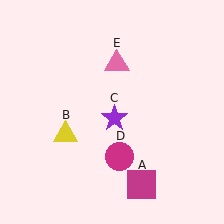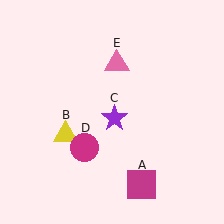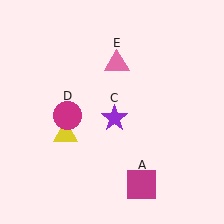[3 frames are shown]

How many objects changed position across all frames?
1 object changed position: magenta circle (object D).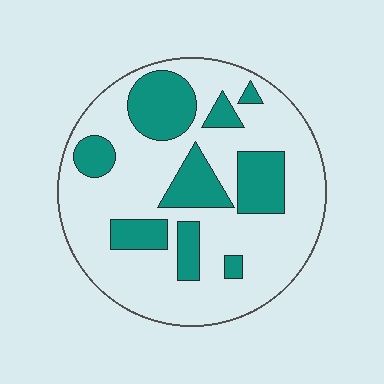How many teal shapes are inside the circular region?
9.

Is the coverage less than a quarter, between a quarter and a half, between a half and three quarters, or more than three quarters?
Between a quarter and a half.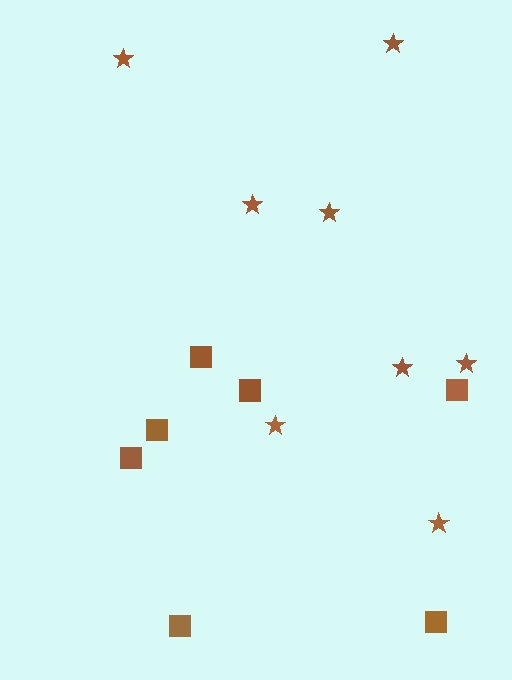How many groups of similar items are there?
There are 2 groups: one group of stars (8) and one group of squares (7).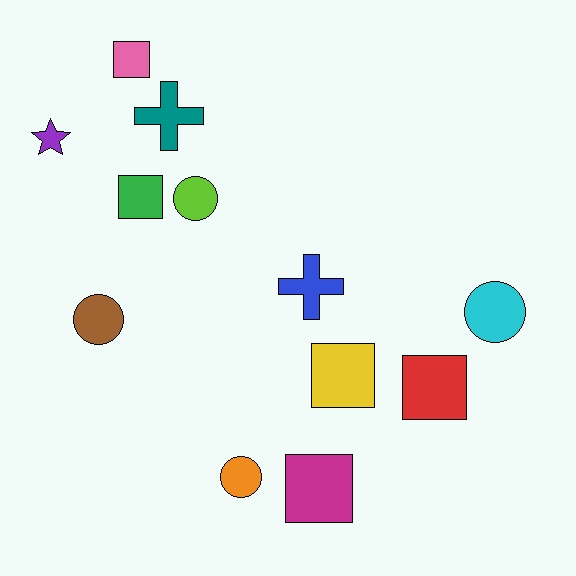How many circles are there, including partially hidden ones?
There are 4 circles.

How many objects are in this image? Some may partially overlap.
There are 12 objects.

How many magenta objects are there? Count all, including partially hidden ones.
There is 1 magenta object.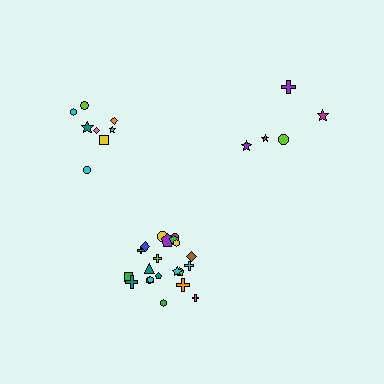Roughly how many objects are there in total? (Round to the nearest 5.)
Roughly 35 objects in total.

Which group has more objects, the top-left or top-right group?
The top-left group.